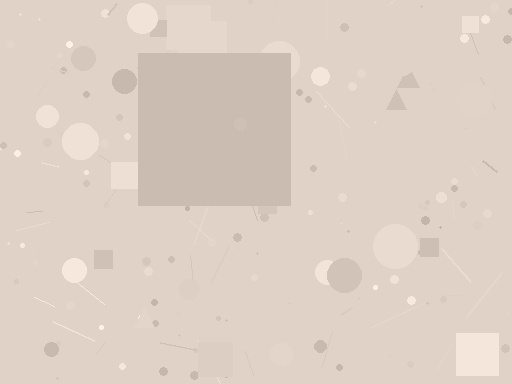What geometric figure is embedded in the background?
A square is embedded in the background.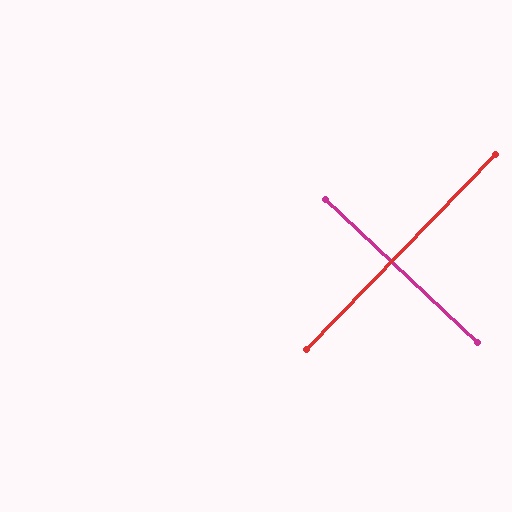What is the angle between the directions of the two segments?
Approximately 89 degrees.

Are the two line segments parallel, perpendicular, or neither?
Perpendicular — they meet at approximately 89°.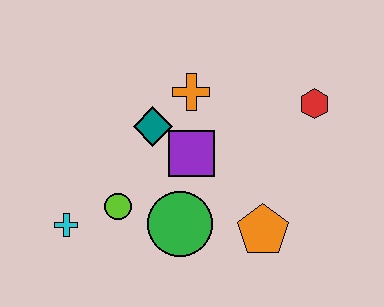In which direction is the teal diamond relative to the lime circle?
The teal diamond is above the lime circle.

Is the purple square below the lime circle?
No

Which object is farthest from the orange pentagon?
The cyan cross is farthest from the orange pentagon.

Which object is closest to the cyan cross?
The lime circle is closest to the cyan cross.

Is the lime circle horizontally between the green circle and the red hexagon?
No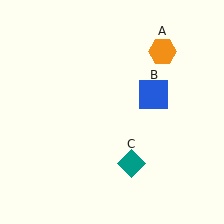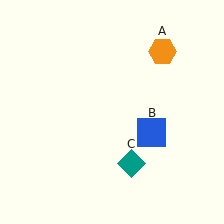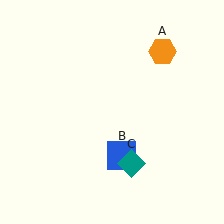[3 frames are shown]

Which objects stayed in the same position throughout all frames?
Orange hexagon (object A) and teal diamond (object C) remained stationary.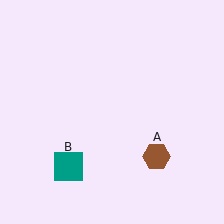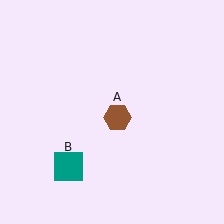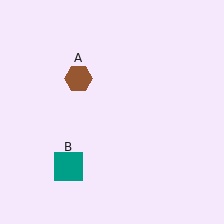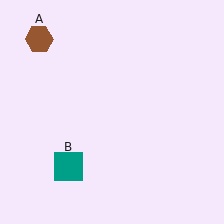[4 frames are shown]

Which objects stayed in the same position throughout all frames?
Teal square (object B) remained stationary.